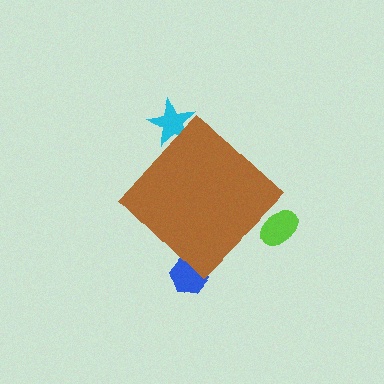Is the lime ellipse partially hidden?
Yes, the lime ellipse is partially hidden behind the brown diamond.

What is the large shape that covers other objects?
A brown diamond.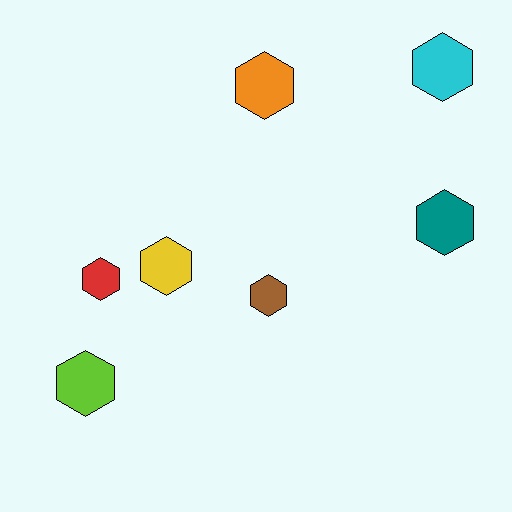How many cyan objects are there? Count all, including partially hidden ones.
There is 1 cyan object.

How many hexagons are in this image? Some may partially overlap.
There are 7 hexagons.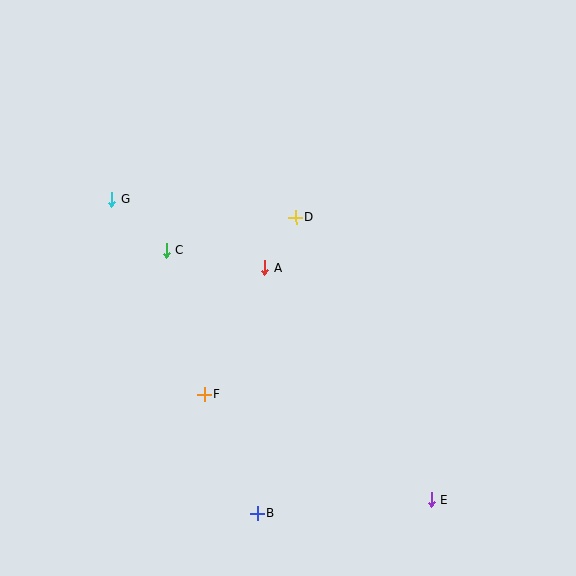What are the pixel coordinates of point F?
Point F is at (204, 394).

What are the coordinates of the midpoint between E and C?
The midpoint between E and C is at (298, 375).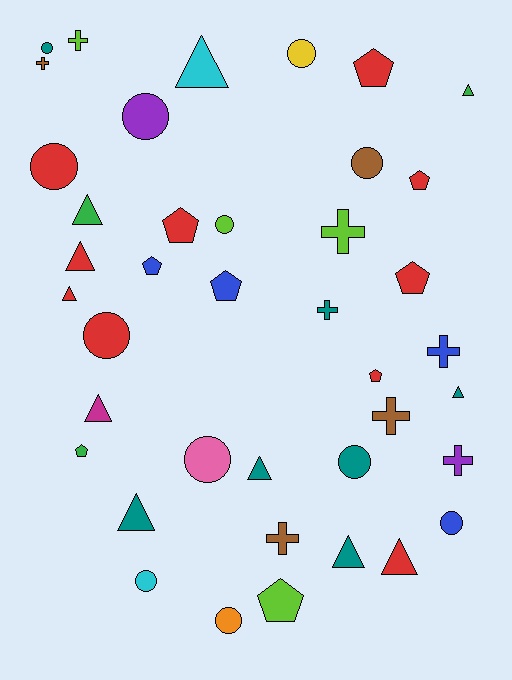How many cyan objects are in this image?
There are 2 cyan objects.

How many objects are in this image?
There are 40 objects.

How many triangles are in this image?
There are 11 triangles.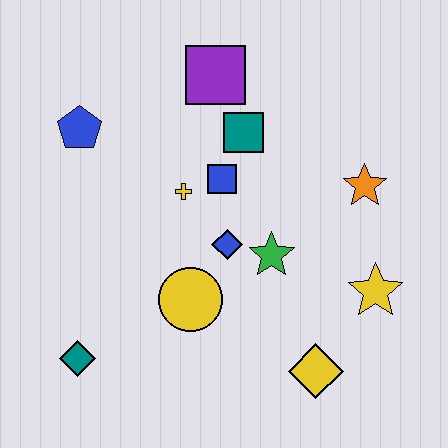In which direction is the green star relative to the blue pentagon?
The green star is to the right of the blue pentagon.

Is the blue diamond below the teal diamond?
No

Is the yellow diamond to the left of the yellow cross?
No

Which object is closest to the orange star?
The yellow star is closest to the orange star.